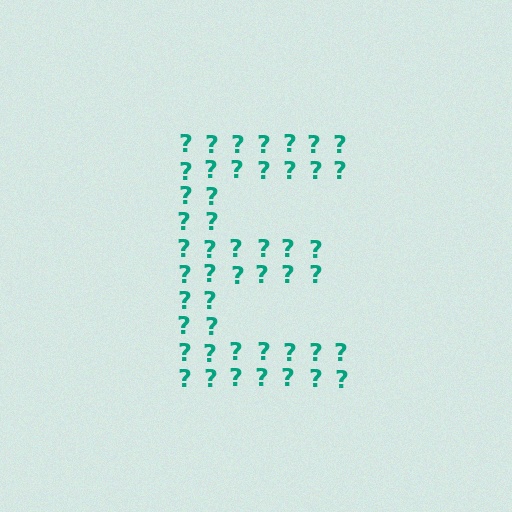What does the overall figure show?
The overall figure shows the letter E.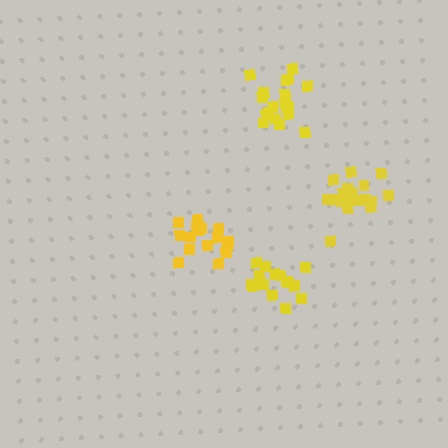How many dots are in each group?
Group 1: 15 dots, Group 2: 17 dots, Group 3: 20 dots, Group 4: 19 dots (71 total).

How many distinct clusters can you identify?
There are 4 distinct clusters.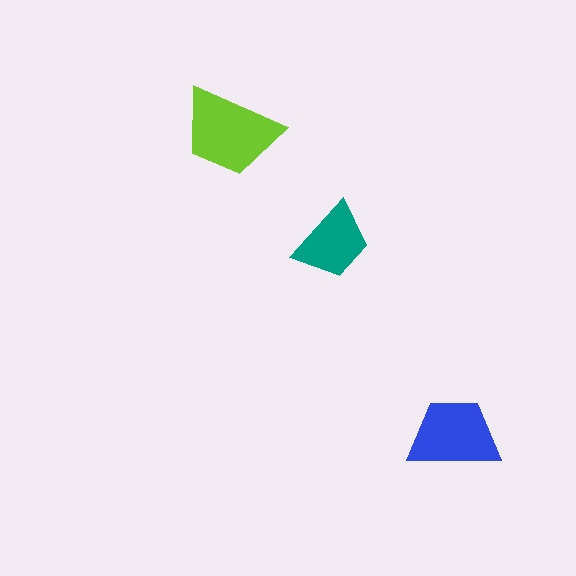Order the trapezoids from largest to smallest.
the lime one, the blue one, the teal one.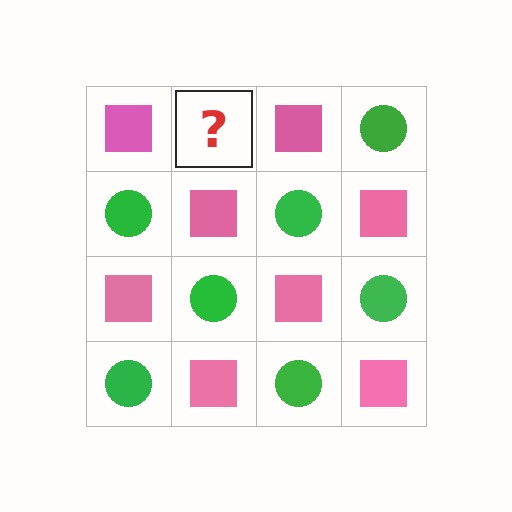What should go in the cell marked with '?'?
The missing cell should contain a green circle.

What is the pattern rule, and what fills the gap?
The rule is that it alternates pink square and green circle in a checkerboard pattern. The gap should be filled with a green circle.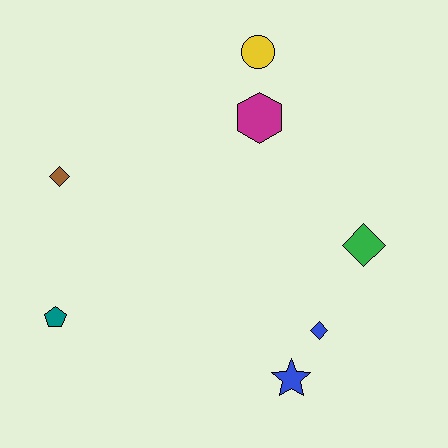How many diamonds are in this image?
There are 3 diamonds.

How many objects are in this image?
There are 7 objects.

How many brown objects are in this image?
There is 1 brown object.